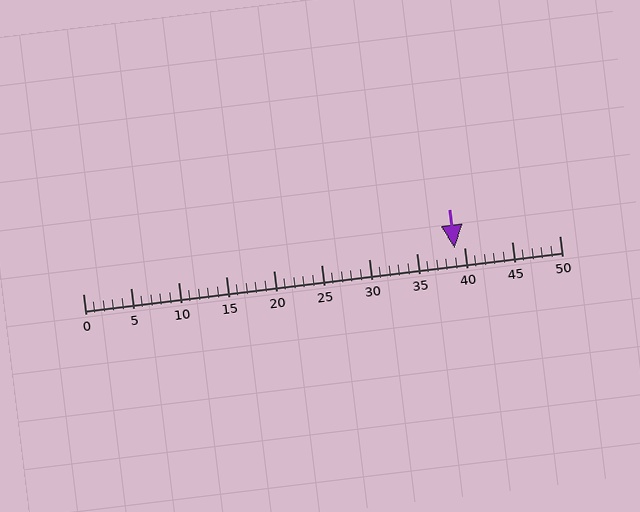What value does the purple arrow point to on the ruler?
The purple arrow points to approximately 39.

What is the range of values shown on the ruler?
The ruler shows values from 0 to 50.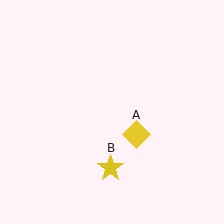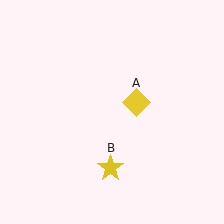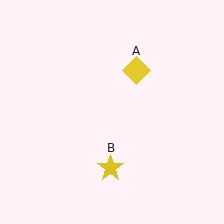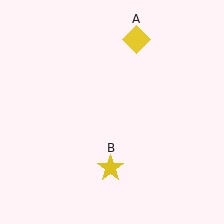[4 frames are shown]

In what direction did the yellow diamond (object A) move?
The yellow diamond (object A) moved up.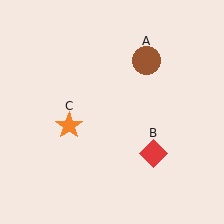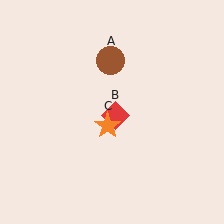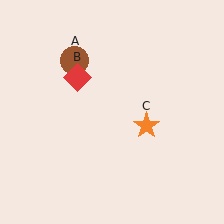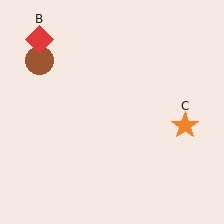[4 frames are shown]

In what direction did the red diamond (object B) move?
The red diamond (object B) moved up and to the left.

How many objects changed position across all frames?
3 objects changed position: brown circle (object A), red diamond (object B), orange star (object C).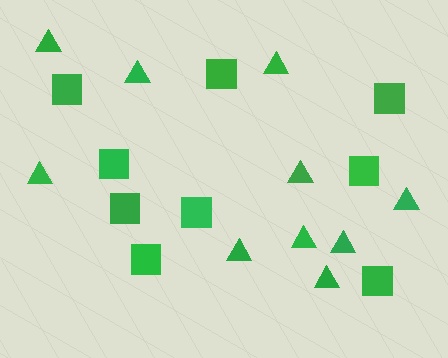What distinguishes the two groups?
There are 2 groups: one group of squares (9) and one group of triangles (10).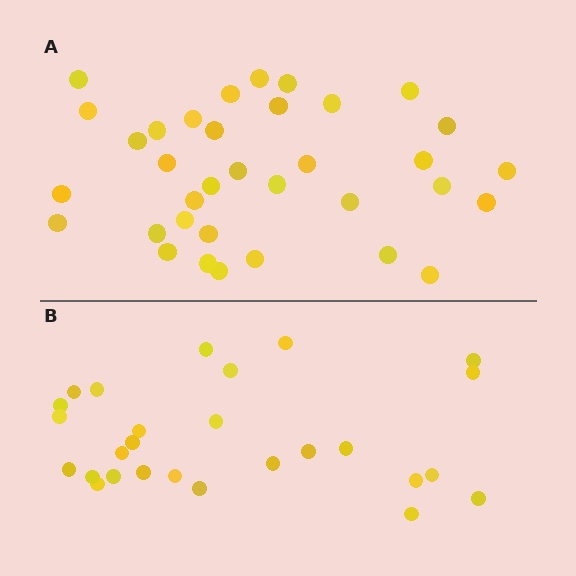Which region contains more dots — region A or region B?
Region A (the top region) has more dots.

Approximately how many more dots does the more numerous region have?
Region A has roughly 8 or so more dots than region B.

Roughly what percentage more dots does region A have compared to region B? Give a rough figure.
About 30% more.